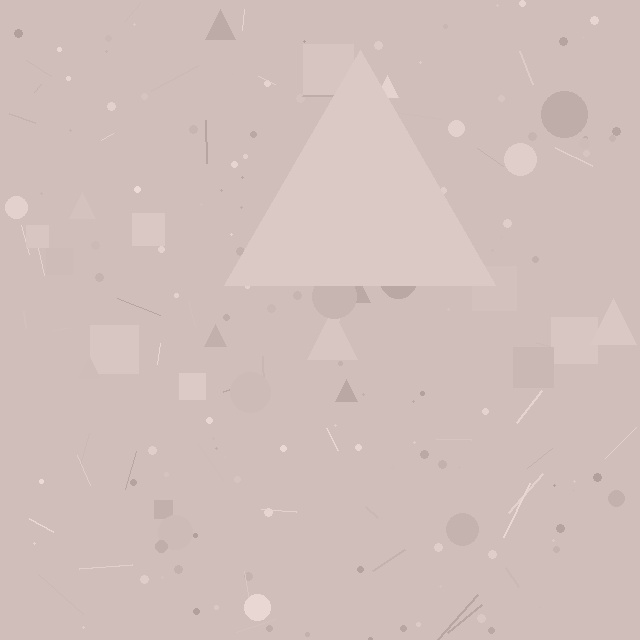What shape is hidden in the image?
A triangle is hidden in the image.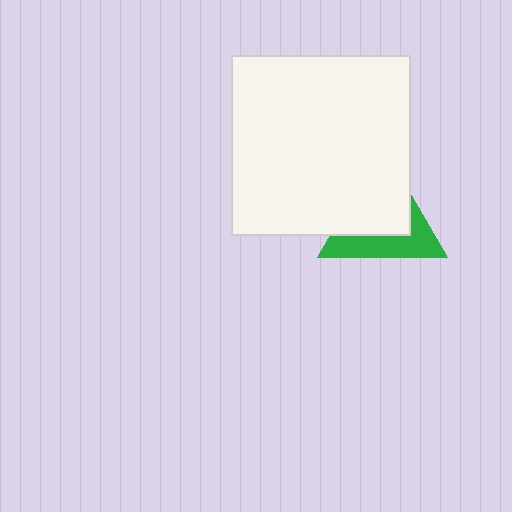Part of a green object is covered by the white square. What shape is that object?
It is a triangle.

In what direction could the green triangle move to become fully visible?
The green triangle could move toward the lower-right. That would shift it out from behind the white square entirely.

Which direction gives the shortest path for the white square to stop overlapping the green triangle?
Moving toward the upper-left gives the shortest separation.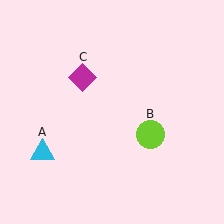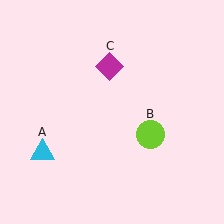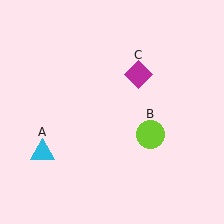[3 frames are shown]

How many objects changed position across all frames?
1 object changed position: magenta diamond (object C).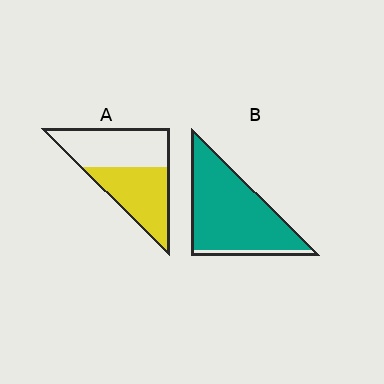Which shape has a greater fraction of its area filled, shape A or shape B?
Shape B.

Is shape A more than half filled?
Roughly half.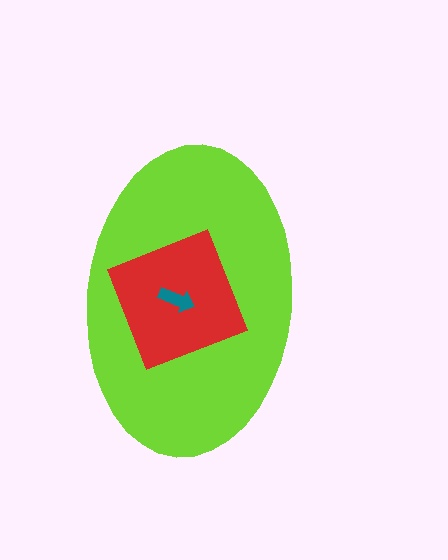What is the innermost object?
The teal arrow.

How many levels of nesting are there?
3.